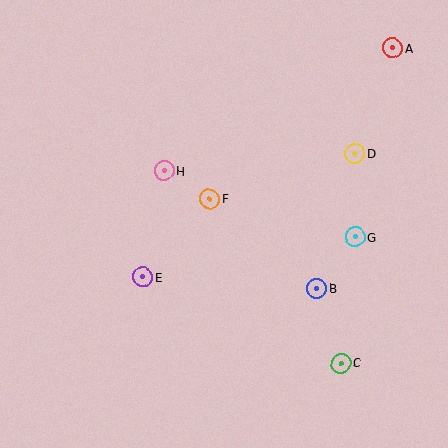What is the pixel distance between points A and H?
The distance between A and H is 260 pixels.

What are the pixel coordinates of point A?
Point A is at (393, 48).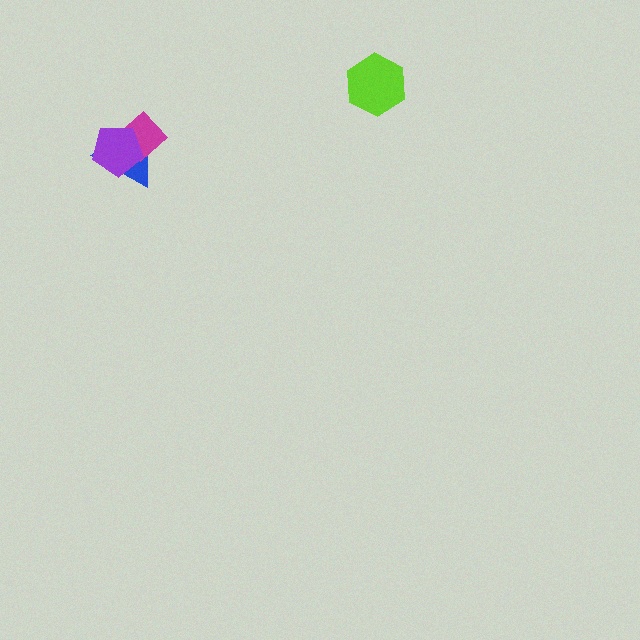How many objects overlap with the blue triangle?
2 objects overlap with the blue triangle.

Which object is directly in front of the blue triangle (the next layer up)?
The magenta diamond is directly in front of the blue triangle.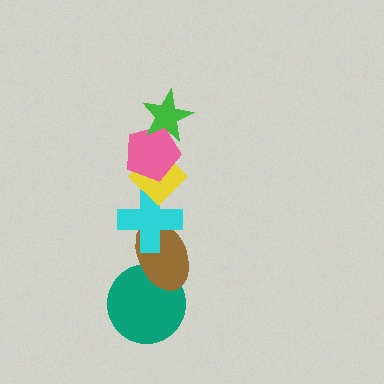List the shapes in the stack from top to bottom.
From top to bottom: the green star, the pink pentagon, the yellow diamond, the cyan cross, the brown ellipse, the teal circle.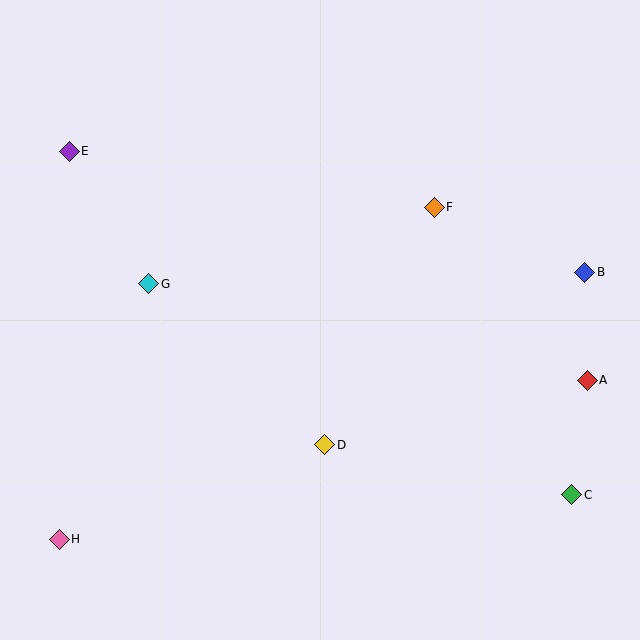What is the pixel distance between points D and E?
The distance between D and E is 389 pixels.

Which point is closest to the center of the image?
Point D at (325, 445) is closest to the center.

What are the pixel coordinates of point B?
Point B is at (585, 272).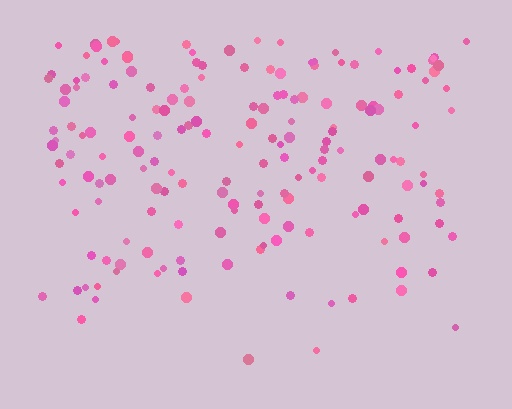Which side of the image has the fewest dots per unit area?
The bottom.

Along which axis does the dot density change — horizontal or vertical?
Vertical.